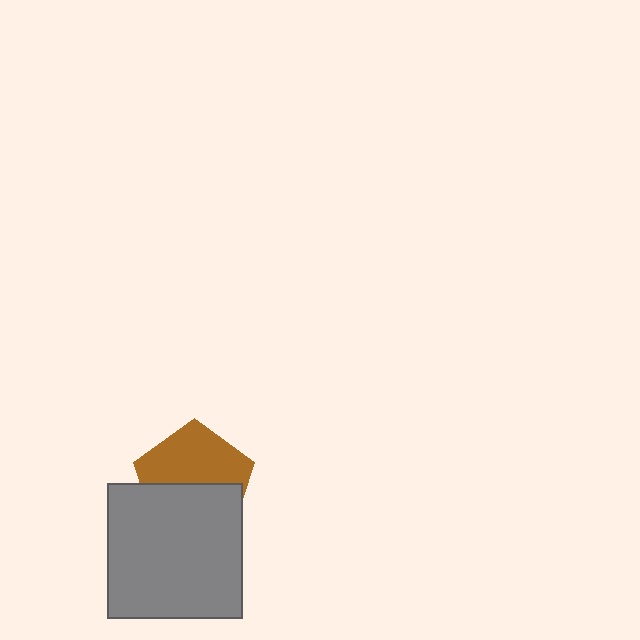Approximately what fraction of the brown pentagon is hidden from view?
Roughly 47% of the brown pentagon is hidden behind the gray square.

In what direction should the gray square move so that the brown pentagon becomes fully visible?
The gray square should move down. That is the shortest direction to clear the overlap and leave the brown pentagon fully visible.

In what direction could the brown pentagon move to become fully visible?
The brown pentagon could move up. That would shift it out from behind the gray square entirely.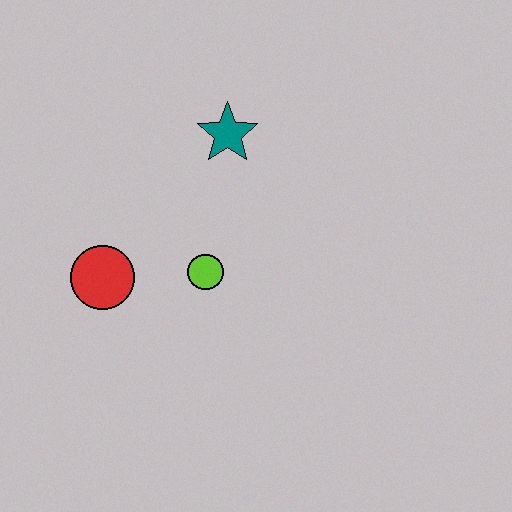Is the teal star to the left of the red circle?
No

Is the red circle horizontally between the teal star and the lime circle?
No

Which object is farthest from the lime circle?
The teal star is farthest from the lime circle.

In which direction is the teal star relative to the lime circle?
The teal star is above the lime circle.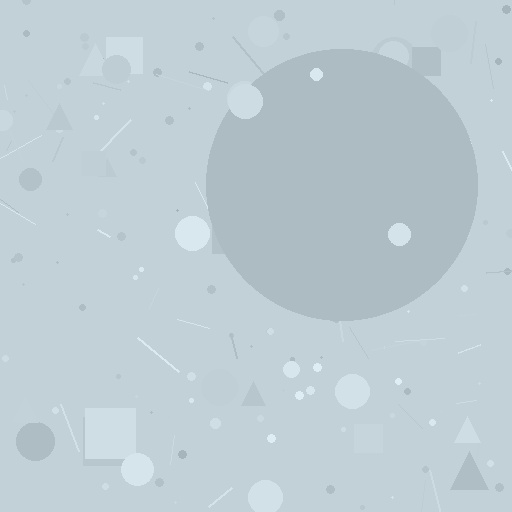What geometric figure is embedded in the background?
A circle is embedded in the background.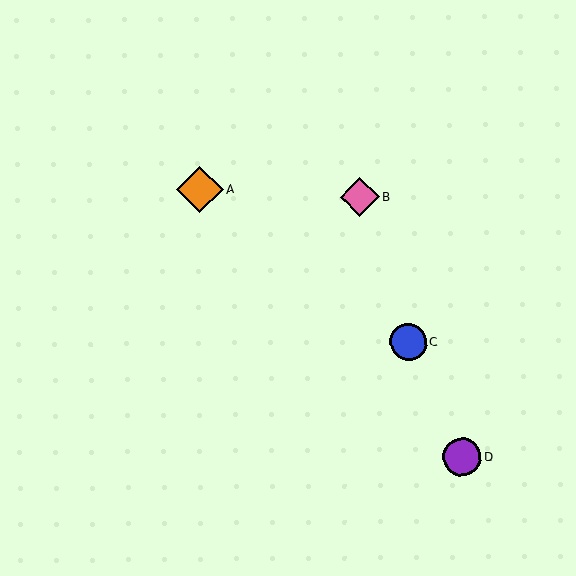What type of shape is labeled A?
Shape A is an orange diamond.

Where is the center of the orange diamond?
The center of the orange diamond is at (200, 189).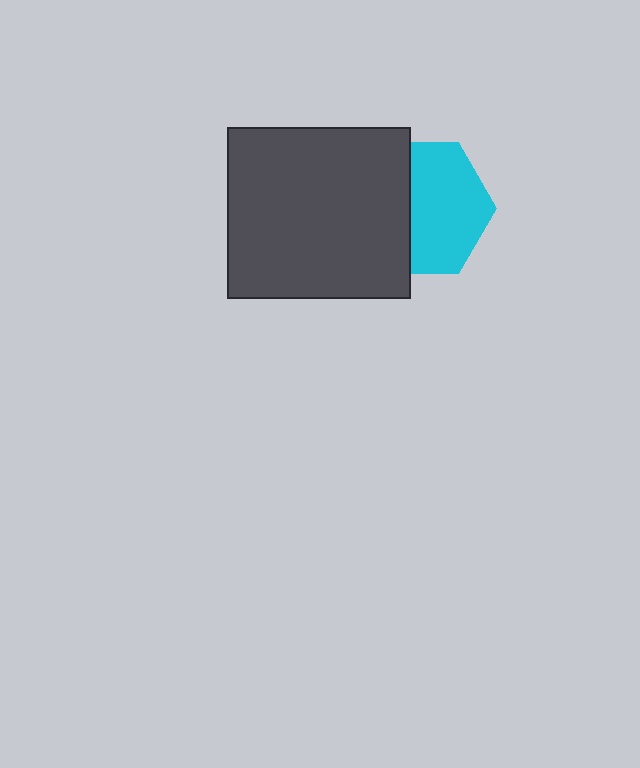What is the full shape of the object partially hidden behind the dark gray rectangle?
The partially hidden object is a cyan hexagon.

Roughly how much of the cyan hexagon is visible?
About half of it is visible (roughly 58%).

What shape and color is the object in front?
The object in front is a dark gray rectangle.